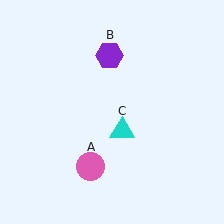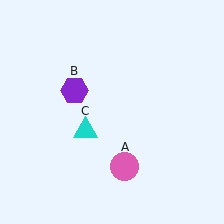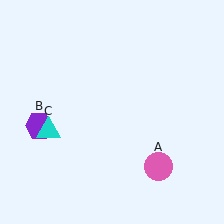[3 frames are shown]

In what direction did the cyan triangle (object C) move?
The cyan triangle (object C) moved left.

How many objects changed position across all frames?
3 objects changed position: pink circle (object A), purple hexagon (object B), cyan triangle (object C).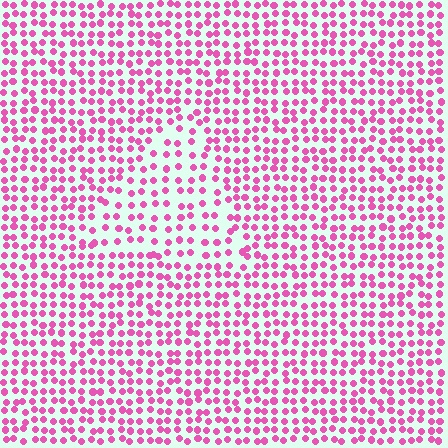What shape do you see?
I see a triangle.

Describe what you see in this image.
The image contains small pink elements arranged at two different densities. A triangle-shaped region is visible where the elements are less densely packed than the surrounding area.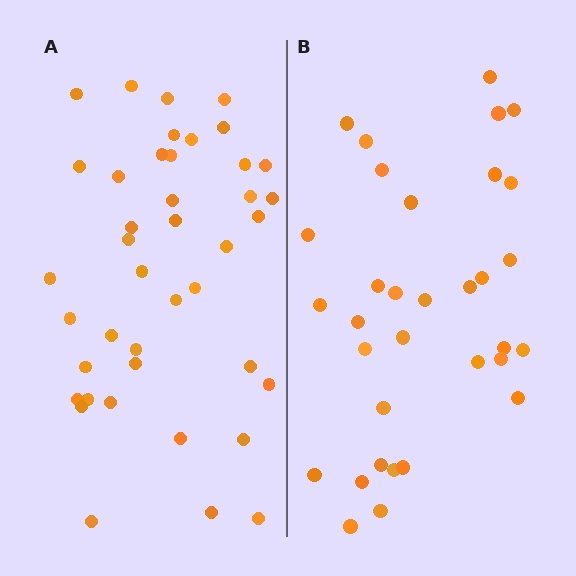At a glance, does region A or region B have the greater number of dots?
Region A (the left region) has more dots.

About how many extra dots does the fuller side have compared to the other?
Region A has roughly 8 or so more dots than region B.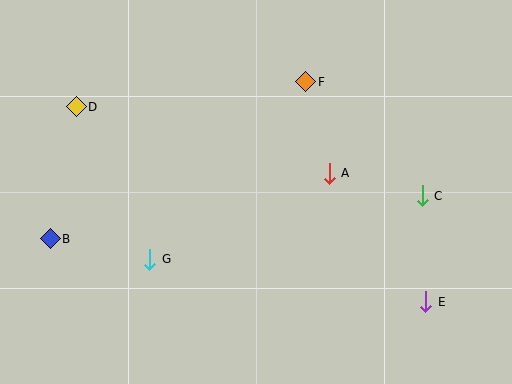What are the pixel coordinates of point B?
Point B is at (50, 239).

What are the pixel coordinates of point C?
Point C is at (422, 196).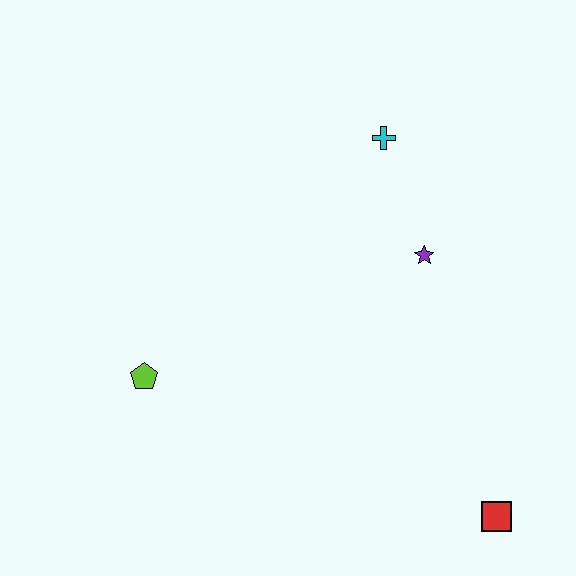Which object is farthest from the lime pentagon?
The red square is farthest from the lime pentagon.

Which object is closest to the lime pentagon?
The purple star is closest to the lime pentagon.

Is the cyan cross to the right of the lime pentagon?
Yes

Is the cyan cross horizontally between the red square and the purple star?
No